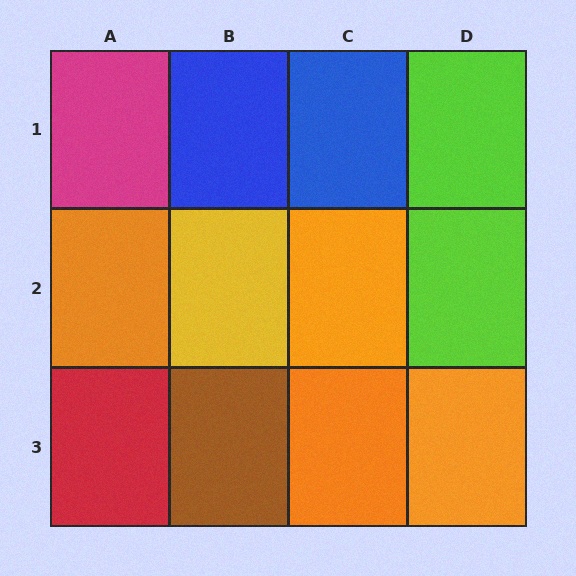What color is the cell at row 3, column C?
Orange.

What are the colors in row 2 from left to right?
Orange, yellow, orange, lime.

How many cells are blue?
2 cells are blue.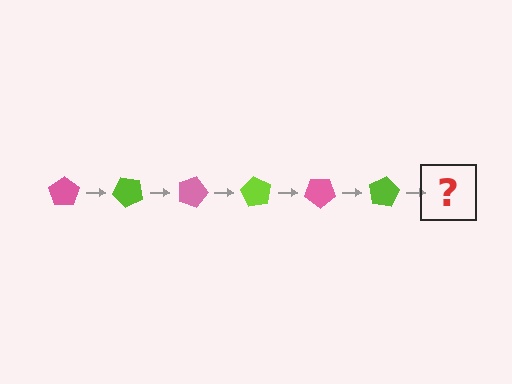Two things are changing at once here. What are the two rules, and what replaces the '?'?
The two rules are that it rotates 45 degrees each step and the color cycles through pink and lime. The '?' should be a pink pentagon, rotated 270 degrees from the start.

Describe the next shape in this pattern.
It should be a pink pentagon, rotated 270 degrees from the start.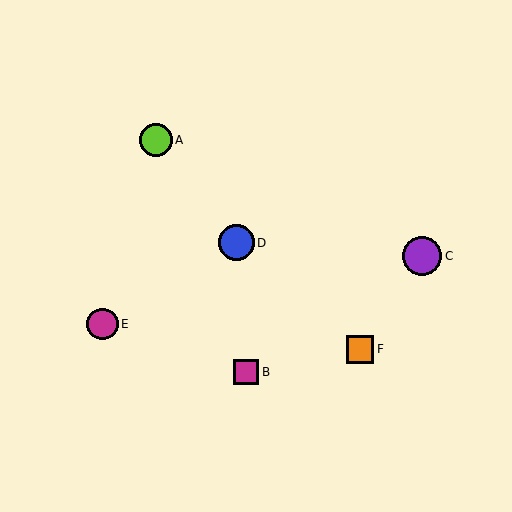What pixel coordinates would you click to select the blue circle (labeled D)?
Click at (237, 243) to select the blue circle D.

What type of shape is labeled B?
Shape B is a magenta square.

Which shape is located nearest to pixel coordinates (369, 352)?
The orange square (labeled F) at (360, 349) is nearest to that location.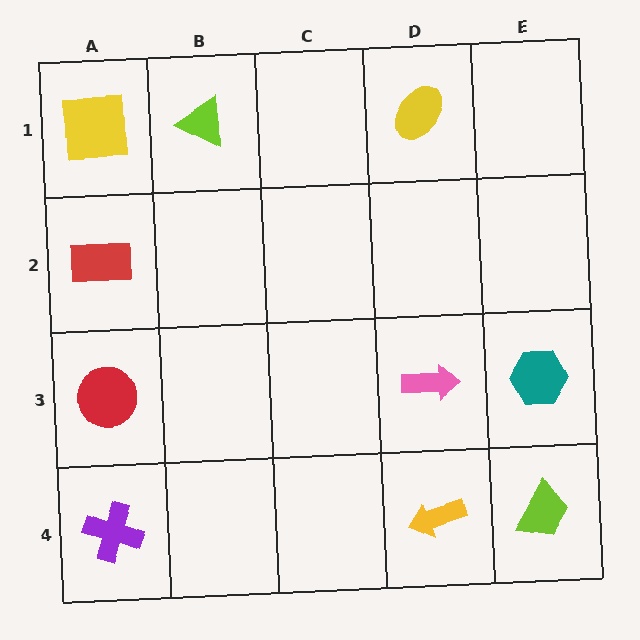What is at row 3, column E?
A teal hexagon.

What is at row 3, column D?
A pink arrow.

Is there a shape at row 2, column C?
No, that cell is empty.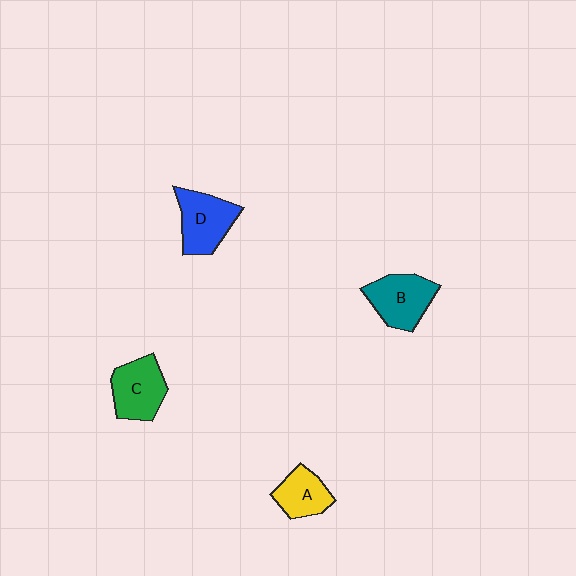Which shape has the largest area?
Shape D (blue).